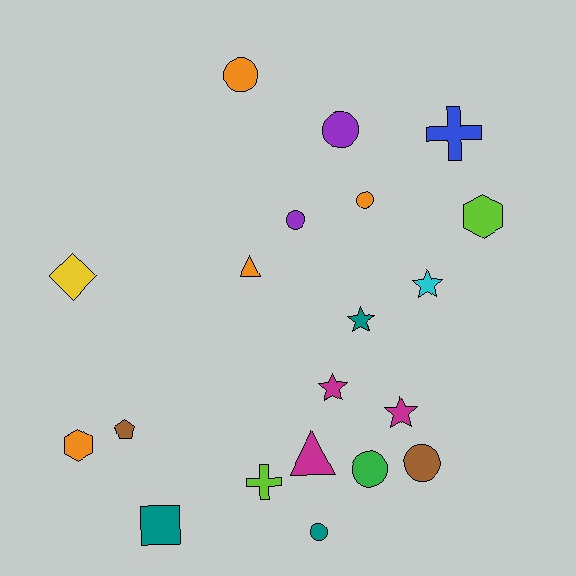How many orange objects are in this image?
There are 4 orange objects.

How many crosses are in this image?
There are 2 crosses.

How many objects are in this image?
There are 20 objects.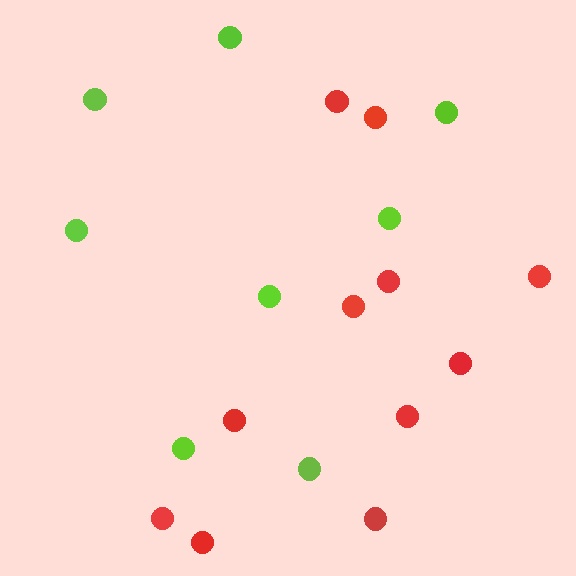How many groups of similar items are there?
There are 2 groups: one group of lime circles (8) and one group of red circles (11).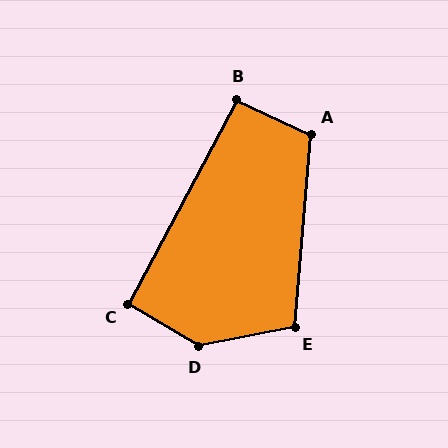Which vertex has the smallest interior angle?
B, at approximately 93 degrees.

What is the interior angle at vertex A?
Approximately 110 degrees (obtuse).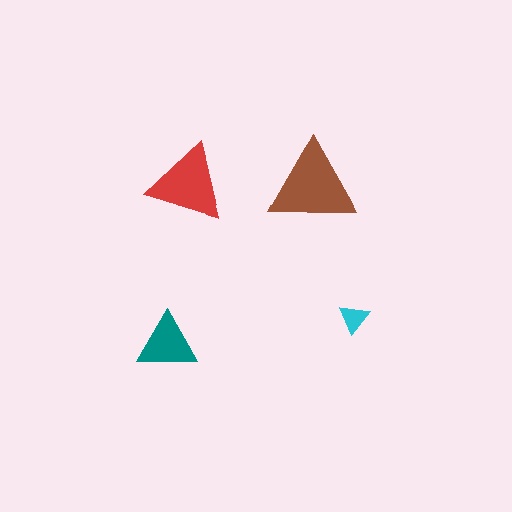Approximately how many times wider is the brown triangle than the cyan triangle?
About 3 times wider.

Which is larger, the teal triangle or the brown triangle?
The brown one.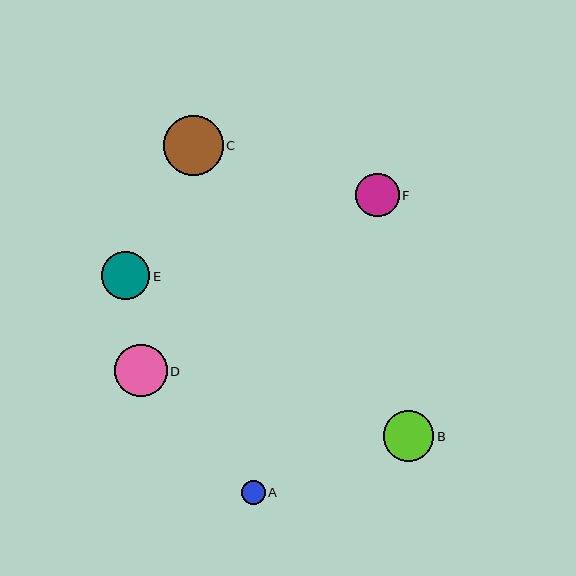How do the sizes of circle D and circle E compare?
Circle D and circle E are approximately the same size.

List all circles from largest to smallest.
From largest to smallest: C, D, B, E, F, A.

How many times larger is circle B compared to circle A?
Circle B is approximately 2.1 times the size of circle A.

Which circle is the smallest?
Circle A is the smallest with a size of approximately 24 pixels.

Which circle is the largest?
Circle C is the largest with a size of approximately 60 pixels.